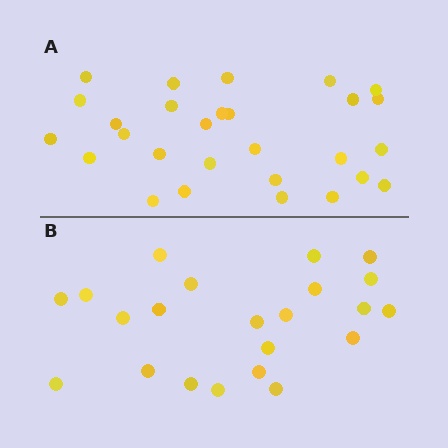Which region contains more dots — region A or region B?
Region A (the top region) has more dots.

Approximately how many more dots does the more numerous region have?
Region A has about 6 more dots than region B.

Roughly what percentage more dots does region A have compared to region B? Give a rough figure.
About 25% more.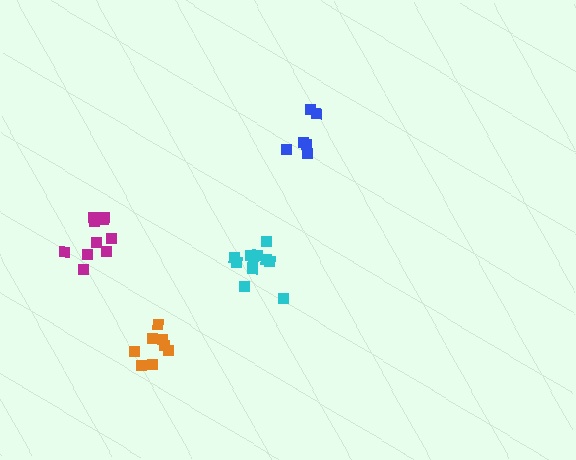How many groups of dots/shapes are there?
There are 4 groups.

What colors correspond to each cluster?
The clusters are colored: blue, orange, magenta, cyan.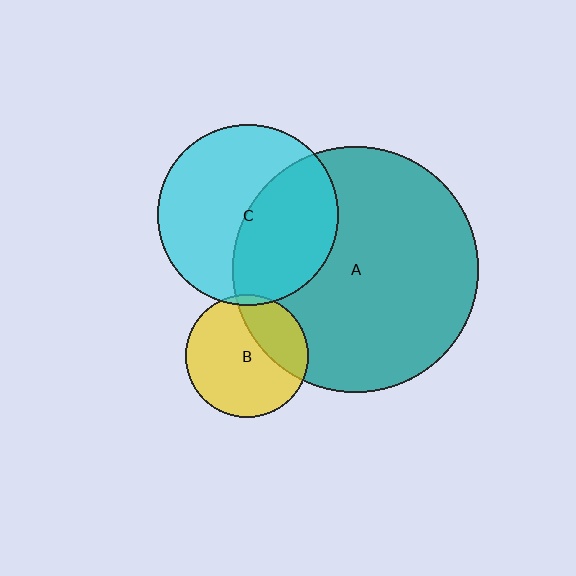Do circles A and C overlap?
Yes.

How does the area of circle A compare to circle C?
Approximately 1.8 times.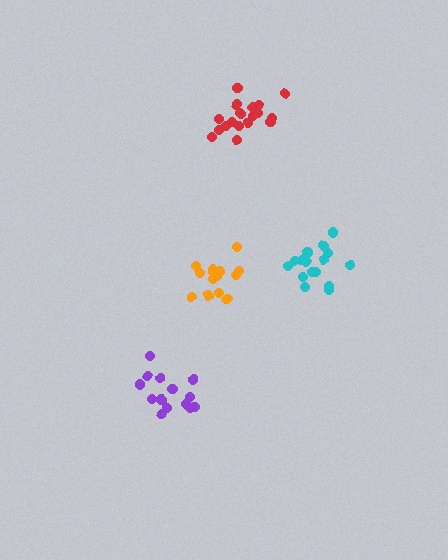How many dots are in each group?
Group 1: 16 dots, Group 2: 19 dots, Group 3: 15 dots, Group 4: 14 dots (64 total).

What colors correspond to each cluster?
The clusters are colored: cyan, red, orange, purple.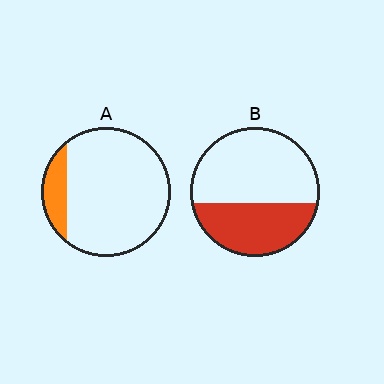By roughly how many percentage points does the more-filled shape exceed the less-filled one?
By roughly 25 percentage points (B over A).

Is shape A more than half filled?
No.